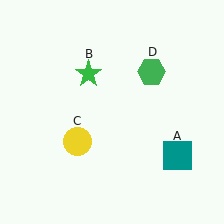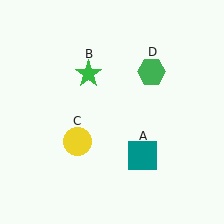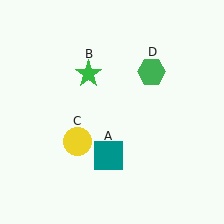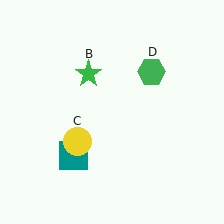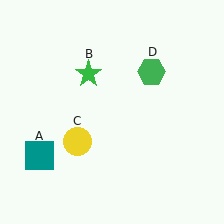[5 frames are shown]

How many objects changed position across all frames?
1 object changed position: teal square (object A).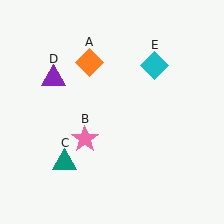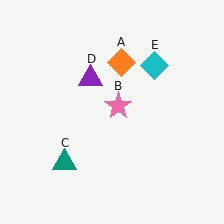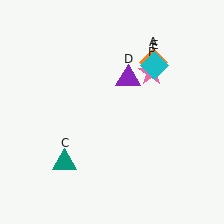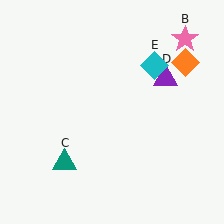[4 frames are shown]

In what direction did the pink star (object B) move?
The pink star (object B) moved up and to the right.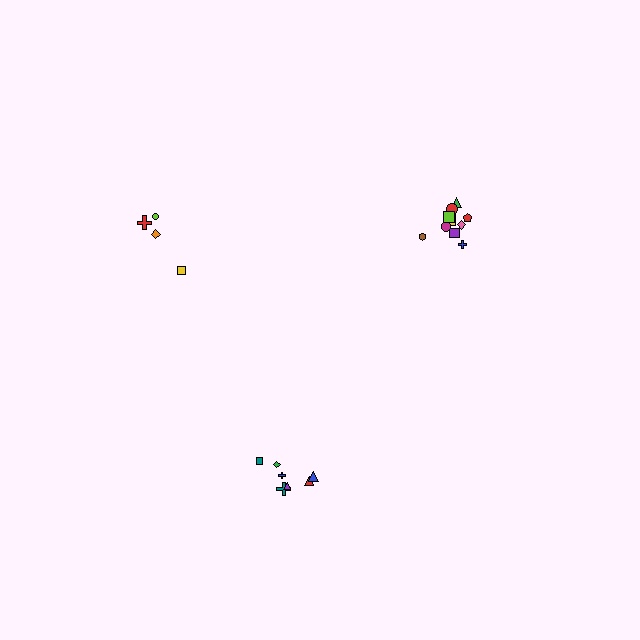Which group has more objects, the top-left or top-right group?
The top-right group.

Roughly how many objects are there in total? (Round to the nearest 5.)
Roughly 20 objects in total.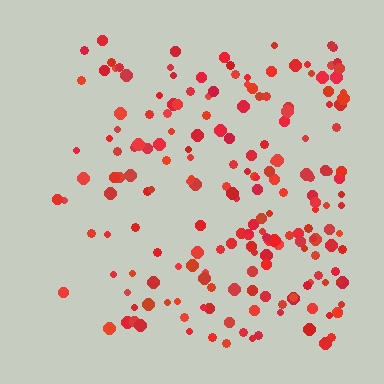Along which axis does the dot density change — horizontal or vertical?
Horizontal.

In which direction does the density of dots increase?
From left to right, with the right side densest.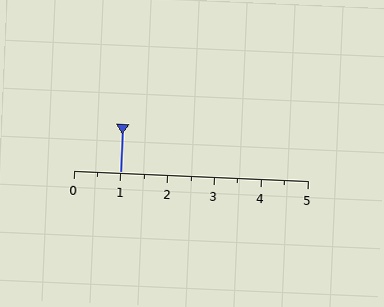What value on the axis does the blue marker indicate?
The marker indicates approximately 1.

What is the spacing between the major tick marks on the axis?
The major ticks are spaced 1 apart.